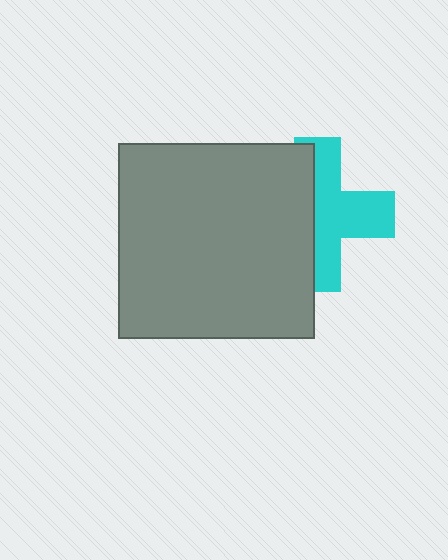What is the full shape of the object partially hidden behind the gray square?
The partially hidden object is a cyan cross.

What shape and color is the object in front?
The object in front is a gray square.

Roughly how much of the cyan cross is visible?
About half of it is visible (roughly 54%).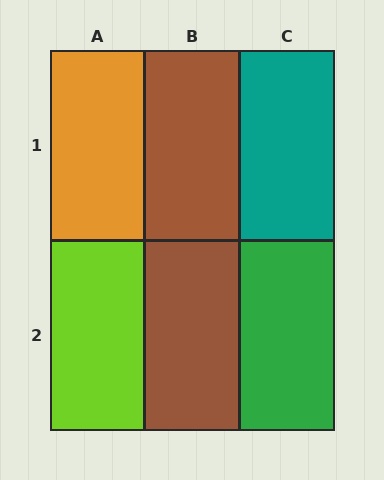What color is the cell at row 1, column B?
Brown.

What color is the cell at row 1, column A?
Orange.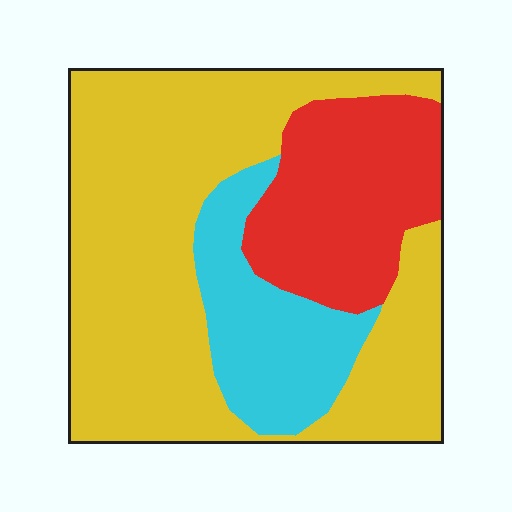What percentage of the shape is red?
Red takes up between a sixth and a third of the shape.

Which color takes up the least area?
Cyan, at roughly 20%.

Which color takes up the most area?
Yellow, at roughly 60%.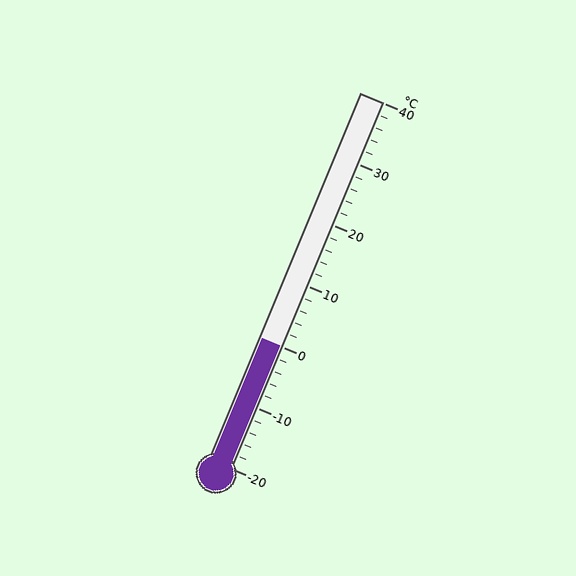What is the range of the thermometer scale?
The thermometer scale ranges from -20°C to 40°C.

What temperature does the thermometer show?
The thermometer shows approximately 0°C.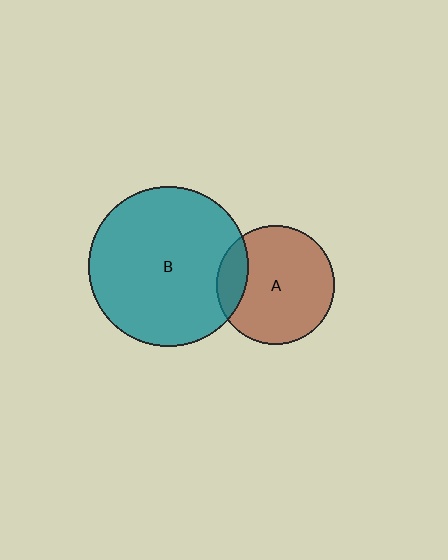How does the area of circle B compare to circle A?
Approximately 1.8 times.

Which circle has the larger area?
Circle B (teal).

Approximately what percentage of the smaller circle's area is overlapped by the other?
Approximately 15%.